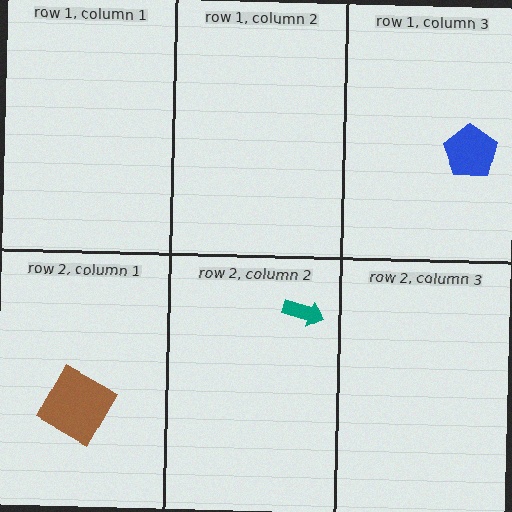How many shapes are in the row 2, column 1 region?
1.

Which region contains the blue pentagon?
The row 1, column 3 region.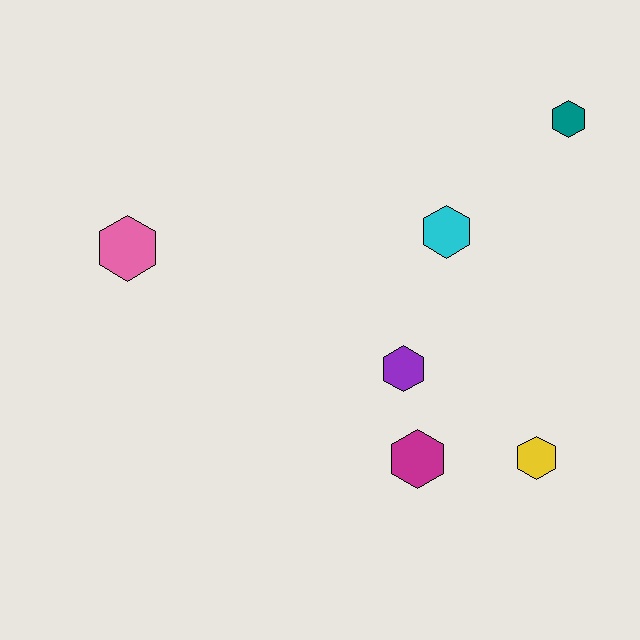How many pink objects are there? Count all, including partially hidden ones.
There is 1 pink object.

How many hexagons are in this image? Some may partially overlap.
There are 6 hexagons.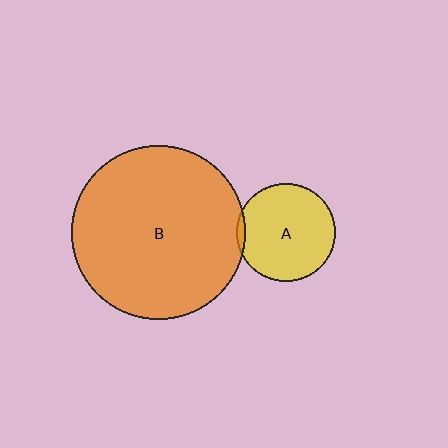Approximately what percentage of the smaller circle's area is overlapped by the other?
Approximately 5%.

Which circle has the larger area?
Circle B (orange).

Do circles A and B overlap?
Yes.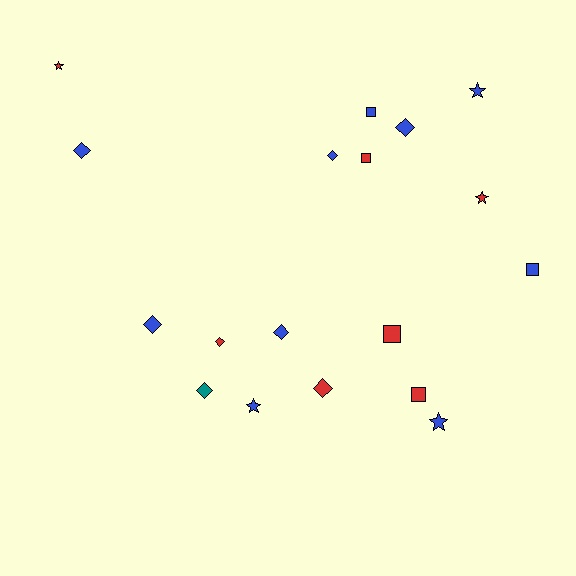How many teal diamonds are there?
There is 1 teal diamond.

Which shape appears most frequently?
Diamond, with 8 objects.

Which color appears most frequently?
Blue, with 10 objects.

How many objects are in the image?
There are 18 objects.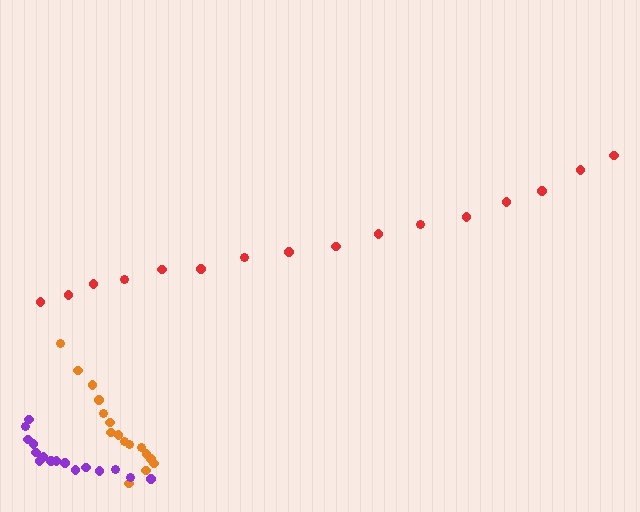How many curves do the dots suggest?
There are 3 distinct paths.